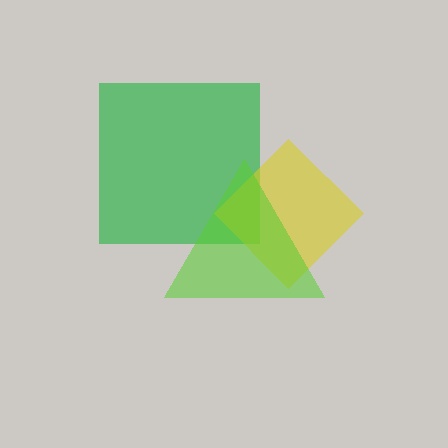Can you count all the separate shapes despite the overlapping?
Yes, there are 3 separate shapes.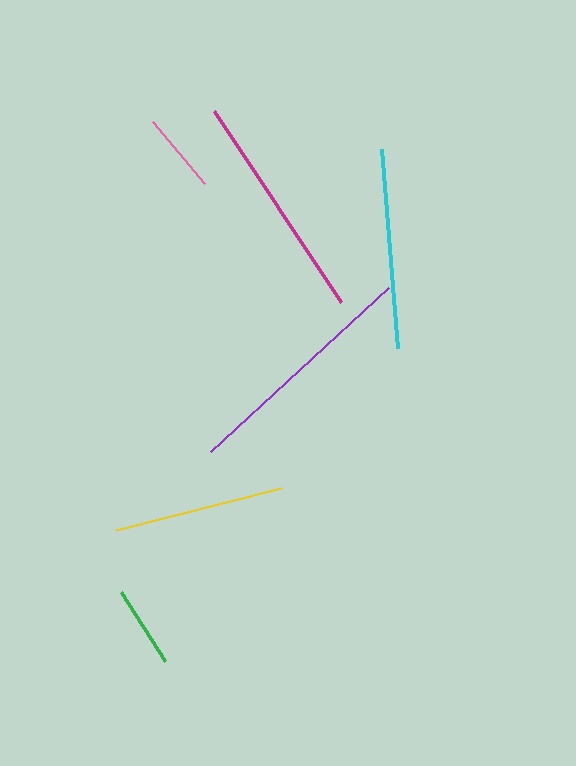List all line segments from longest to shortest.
From longest to shortest: purple, magenta, cyan, yellow, green, pink.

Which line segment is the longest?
The purple line is the longest at approximately 243 pixels.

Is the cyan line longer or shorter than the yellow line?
The cyan line is longer than the yellow line.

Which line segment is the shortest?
The pink line is the shortest at approximately 81 pixels.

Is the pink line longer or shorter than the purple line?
The purple line is longer than the pink line.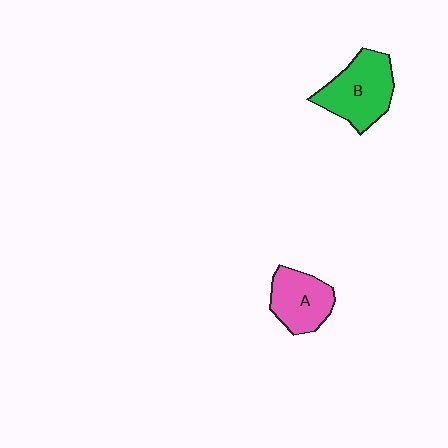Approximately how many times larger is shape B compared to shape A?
Approximately 1.3 times.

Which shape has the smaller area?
Shape A (pink).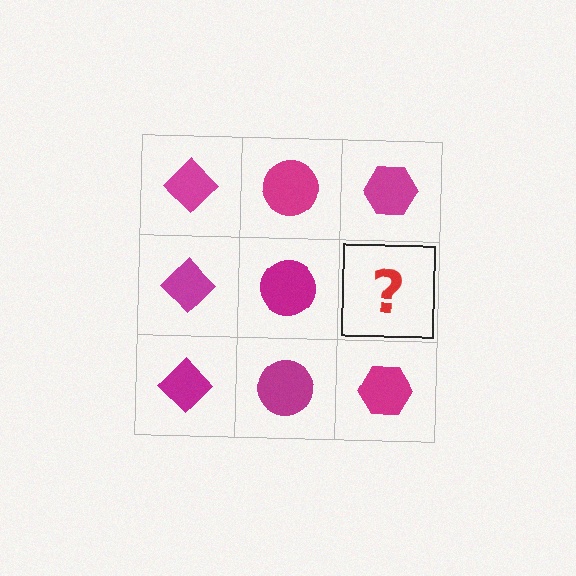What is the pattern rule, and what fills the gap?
The rule is that each column has a consistent shape. The gap should be filled with a magenta hexagon.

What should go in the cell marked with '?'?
The missing cell should contain a magenta hexagon.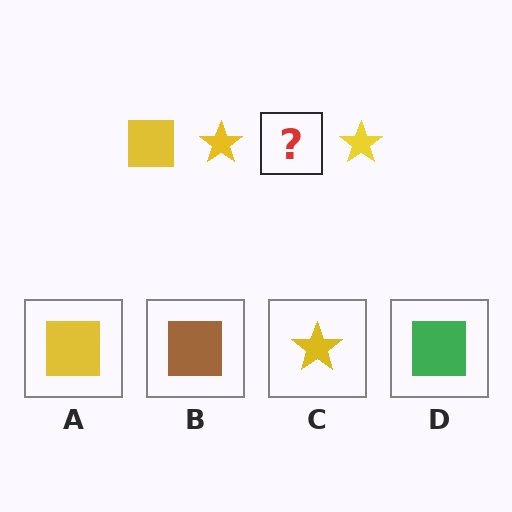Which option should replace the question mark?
Option A.